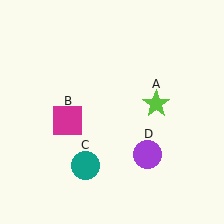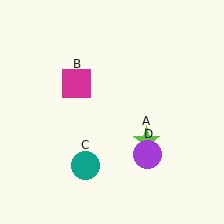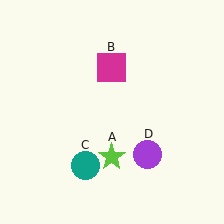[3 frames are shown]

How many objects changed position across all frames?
2 objects changed position: lime star (object A), magenta square (object B).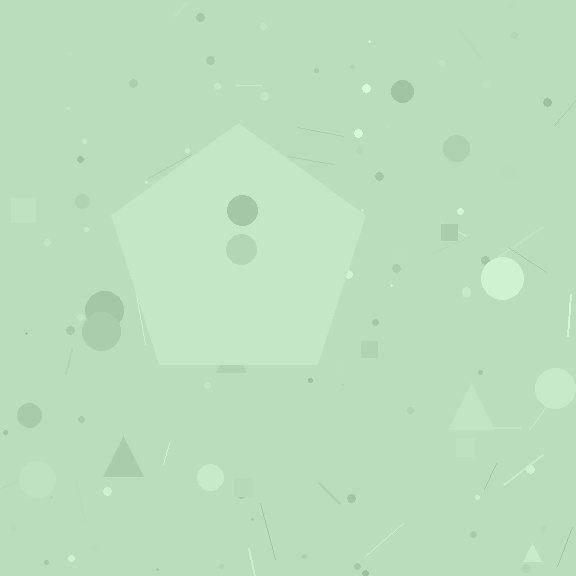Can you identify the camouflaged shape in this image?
The camouflaged shape is a pentagon.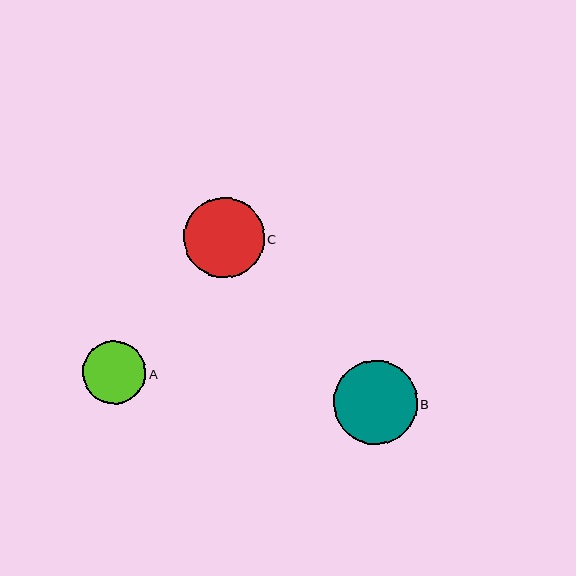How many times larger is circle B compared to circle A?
Circle B is approximately 1.3 times the size of circle A.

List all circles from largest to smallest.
From largest to smallest: B, C, A.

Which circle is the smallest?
Circle A is the smallest with a size of approximately 63 pixels.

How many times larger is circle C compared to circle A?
Circle C is approximately 1.3 times the size of circle A.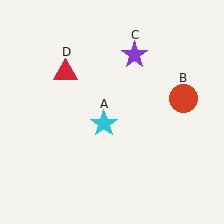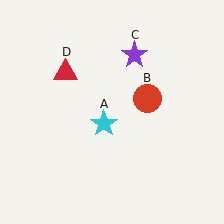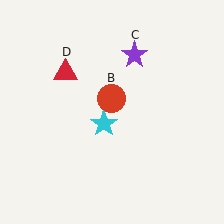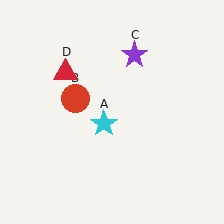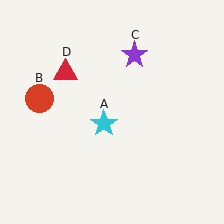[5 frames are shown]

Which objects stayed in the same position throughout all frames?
Cyan star (object A) and purple star (object C) and red triangle (object D) remained stationary.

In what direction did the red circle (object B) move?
The red circle (object B) moved left.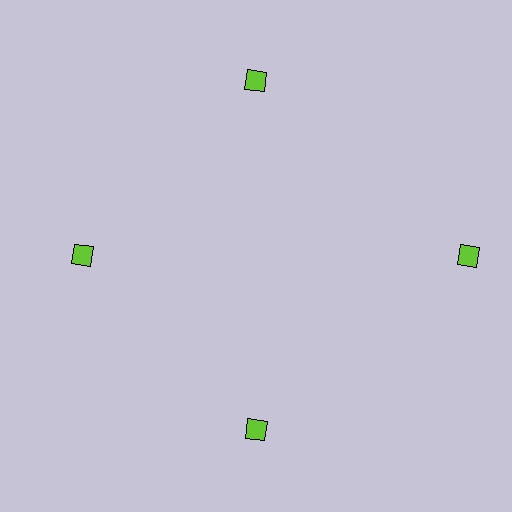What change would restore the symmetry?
The symmetry would be restored by moving it inward, back onto the ring so that all 4 diamonds sit at equal angles and equal distance from the center.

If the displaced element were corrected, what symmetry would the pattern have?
It would have 4-fold rotational symmetry — the pattern would map onto itself every 90 degrees.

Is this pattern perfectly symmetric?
No. The 4 lime diamonds are arranged in a ring, but one element near the 3 o'clock position is pushed outward from the center, breaking the 4-fold rotational symmetry.